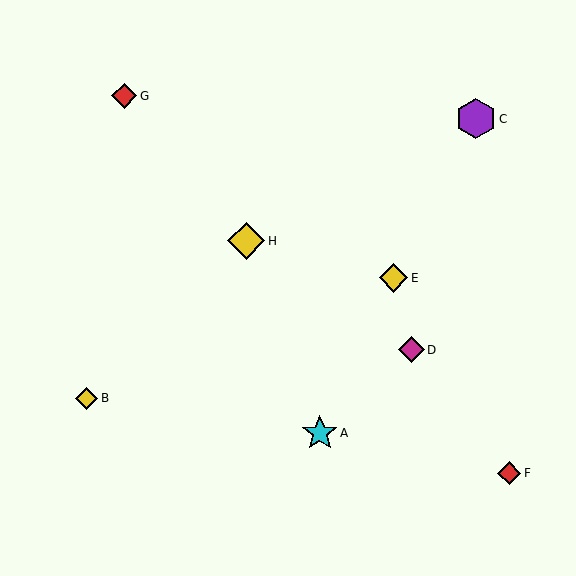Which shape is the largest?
The purple hexagon (labeled C) is the largest.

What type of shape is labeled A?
Shape A is a cyan star.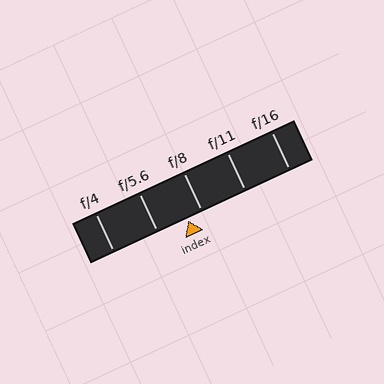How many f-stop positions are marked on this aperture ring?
There are 5 f-stop positions marked.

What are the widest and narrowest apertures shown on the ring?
The widest aperture shown is f/4 and the narrowest is f/16.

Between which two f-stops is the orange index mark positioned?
The index mark is between f/5.6 and f/8.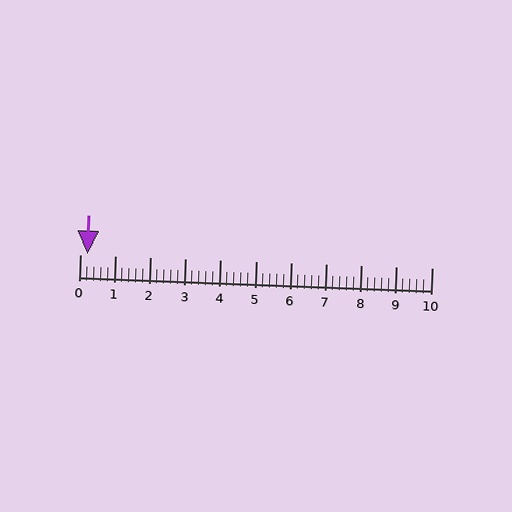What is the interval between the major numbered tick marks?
The major tick marks are spaced 1 units apart.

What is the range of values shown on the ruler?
The ruler shows values from 0 to 10.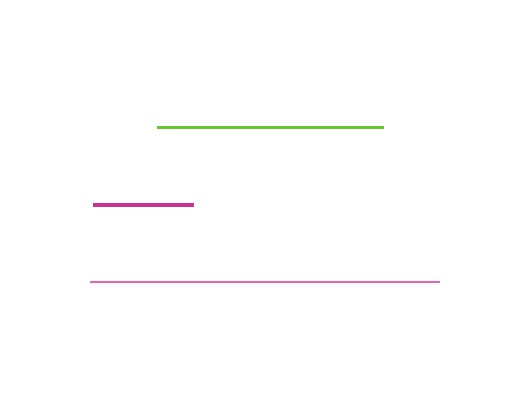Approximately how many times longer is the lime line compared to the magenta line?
The lime line is approximately 2.3 times the length of the magenta line.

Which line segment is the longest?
The pink line is the longest at approximately 349 pixels.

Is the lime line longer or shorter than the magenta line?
The lime line is longer than the magenta line.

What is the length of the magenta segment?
The magenta segment is approximately 99 pixels long.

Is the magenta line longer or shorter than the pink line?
The pink line is longer than the magenta line.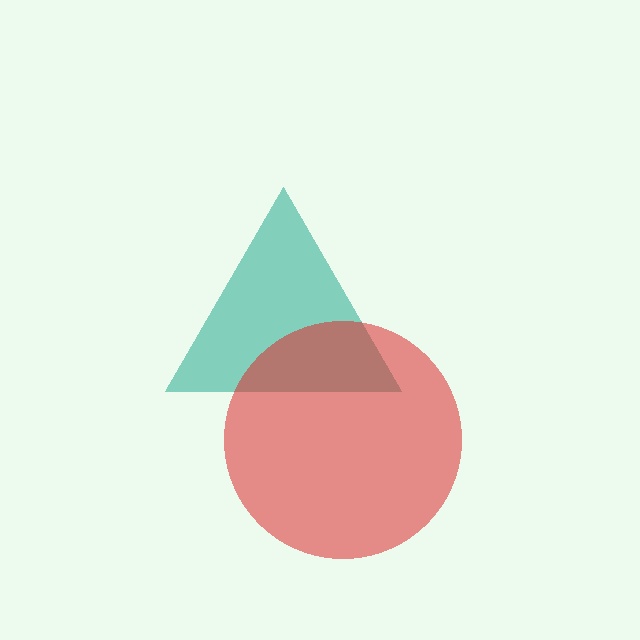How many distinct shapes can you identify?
There are 2 distinct shapes: a teal triangle, a red circle.